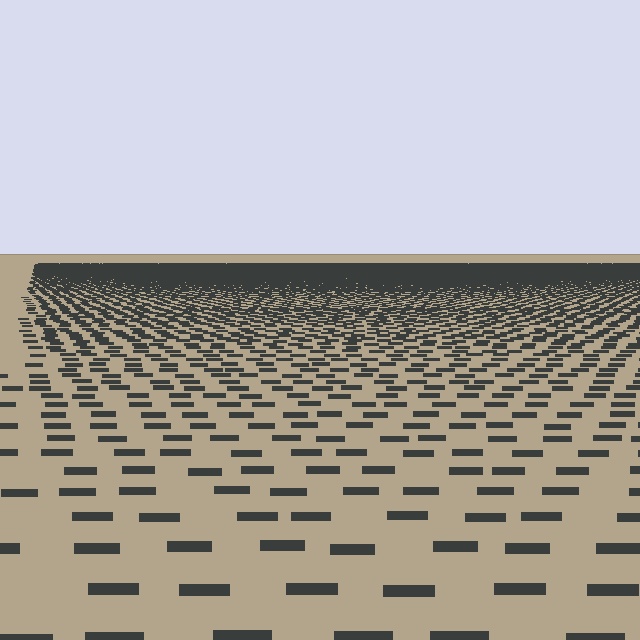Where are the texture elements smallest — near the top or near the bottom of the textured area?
Near the top.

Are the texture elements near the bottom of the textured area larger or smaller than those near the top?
Larger. Near the bottom, elements are closer to the viewer and appear at a bigger on-screen size.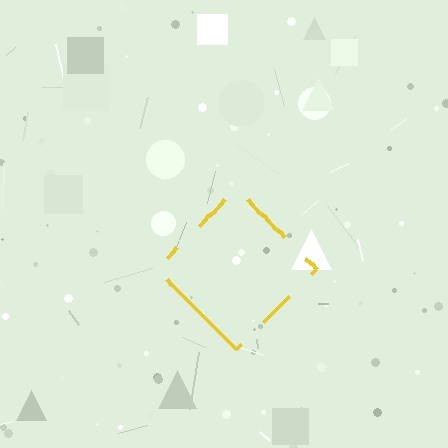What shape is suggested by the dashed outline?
The dashed outline suggests a diamond.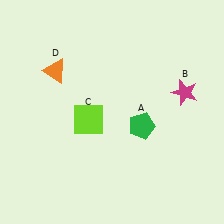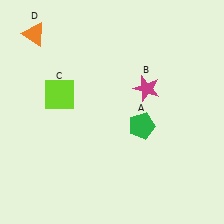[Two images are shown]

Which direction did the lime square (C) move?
The lime square (C) moved left.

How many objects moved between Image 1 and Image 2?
3 objects moved between the two images.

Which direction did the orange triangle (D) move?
The orange triangle (D) moved up.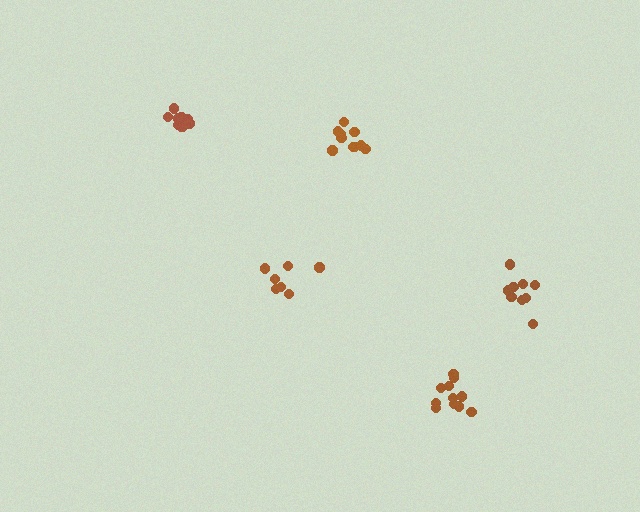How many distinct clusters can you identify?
There are 5 distinct clusters.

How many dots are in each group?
Group 1: 10 dots, Group 2: 7 dots, Group 3: 11 dots, Group 4: 10 dots, Group 5: 9 dots (47 total).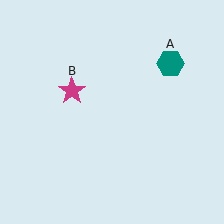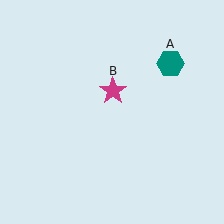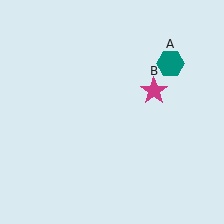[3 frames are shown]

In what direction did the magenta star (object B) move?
The magenta star (object B) moved right.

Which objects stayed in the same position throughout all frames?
Teal hexagon (object A) remained stationary.